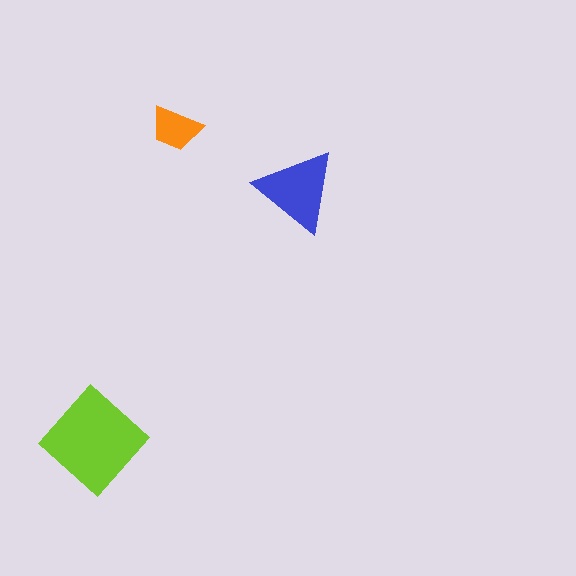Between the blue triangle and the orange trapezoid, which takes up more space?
The blue triangle.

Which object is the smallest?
The orange trapezoid.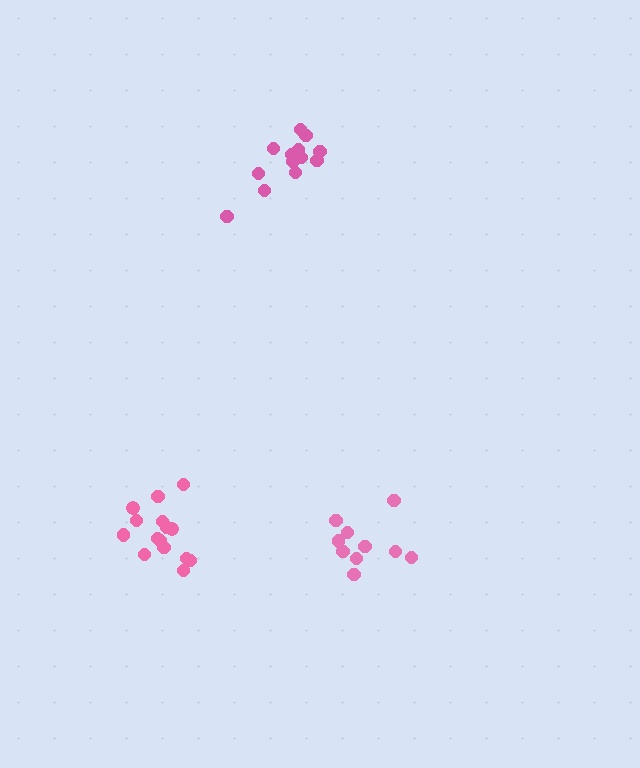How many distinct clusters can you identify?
There are 3 distinct clusters.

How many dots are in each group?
Group 1: 13 dots, Group 2: 10 dots, Group 3: 15 dots (38 total).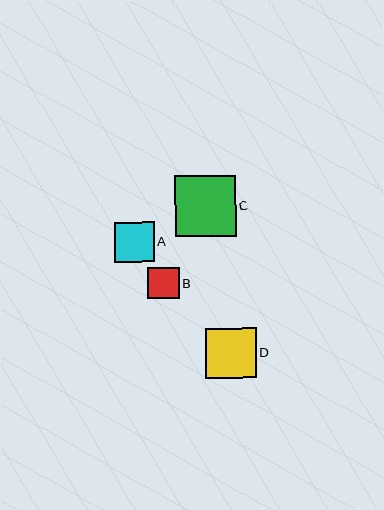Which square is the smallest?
Square B is the smallest with a size of approximately 32 pixels.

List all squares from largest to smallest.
From largest to smallest: C, D, A, B.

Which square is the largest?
Square C is the largest with a size of approximately 61 pixels.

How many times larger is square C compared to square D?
Square C is approximately 1.2 times the size of square D.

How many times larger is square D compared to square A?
Square D is approximately 1.3 times the size of square A.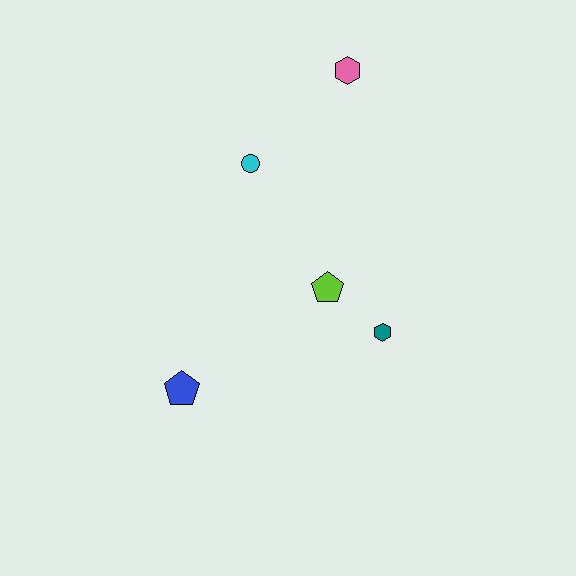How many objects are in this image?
There are 5 objects.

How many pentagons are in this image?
There are 2 pentagons.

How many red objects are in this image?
There are no red objects.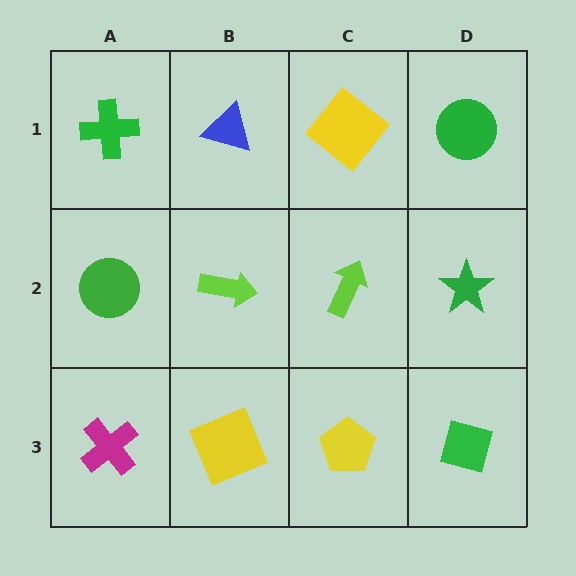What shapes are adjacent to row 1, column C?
A lime arrow (row 2, column C), a blue triangle (row 1, column B), a green circle (row 1, column D).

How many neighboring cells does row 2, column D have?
3.